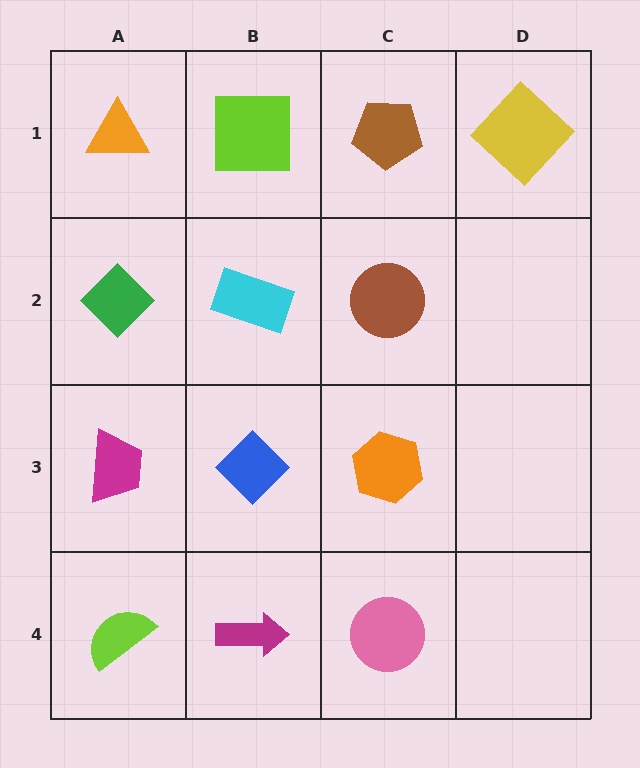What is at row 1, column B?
A lime square.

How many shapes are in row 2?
3 shapes.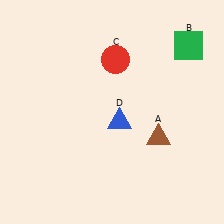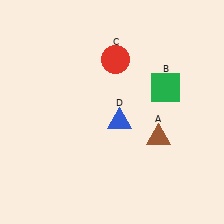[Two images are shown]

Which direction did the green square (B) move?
The green square (B) moved down.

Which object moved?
The green square (B) moved down.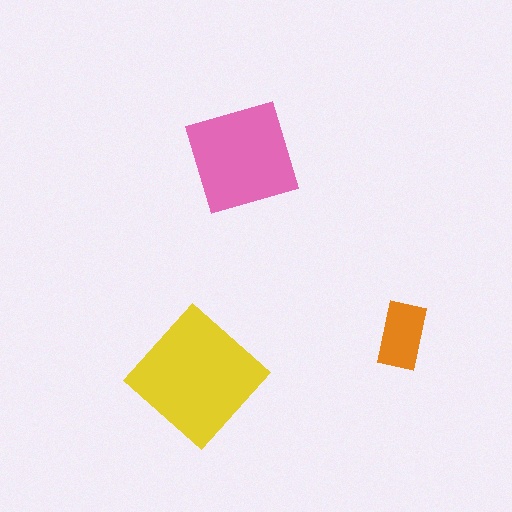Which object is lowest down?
The yellow diamond is bottommost.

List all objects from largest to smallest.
The yellow diamond, the pink diamond, the orange rectangle.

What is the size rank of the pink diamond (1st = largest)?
2nd.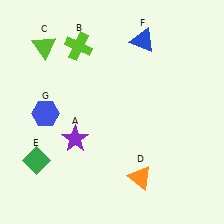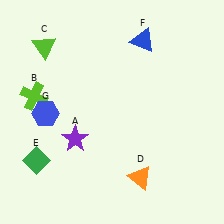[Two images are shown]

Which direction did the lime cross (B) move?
The lime cross (B) moved down.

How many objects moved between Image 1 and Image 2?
1 object moved between the two images.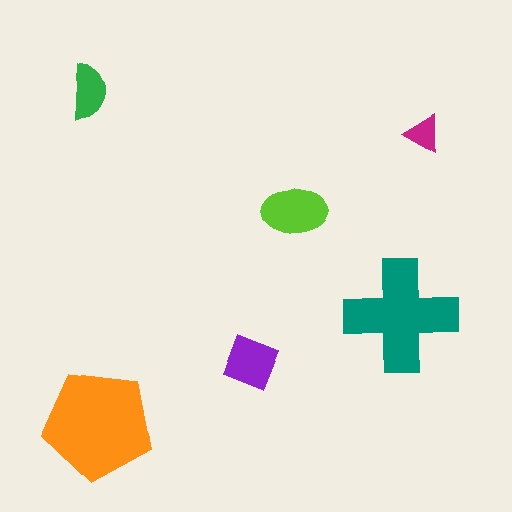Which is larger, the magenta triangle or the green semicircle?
The green semicircle.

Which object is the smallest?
The magenta triangle.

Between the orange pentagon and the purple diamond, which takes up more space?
The orange pentagon.